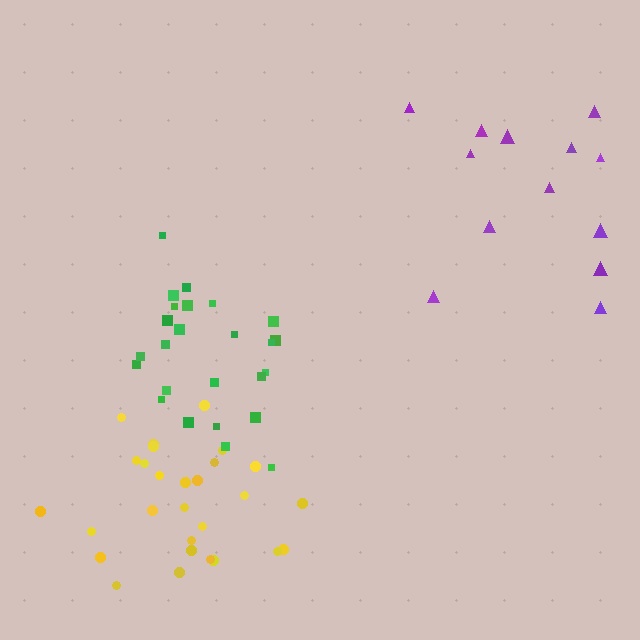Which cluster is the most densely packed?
Green.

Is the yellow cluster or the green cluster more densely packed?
Green.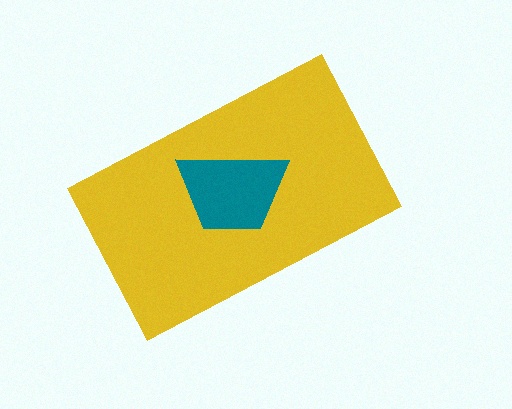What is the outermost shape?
The yellow rectangle.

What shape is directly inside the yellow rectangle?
The teal trapezoid.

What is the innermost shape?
The teal trapezoid.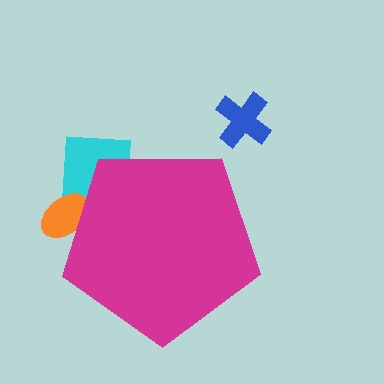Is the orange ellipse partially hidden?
Yes, the orange ellipse is partially hidden behind the magenta pentagon.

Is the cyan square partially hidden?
Yes, the cyan square is partially hidden behind the magenta pentagon.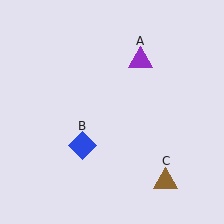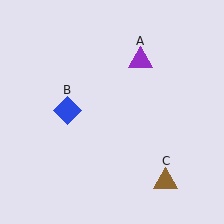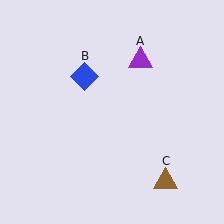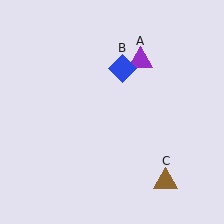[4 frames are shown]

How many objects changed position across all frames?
1 object changed position: blue diamond (object B).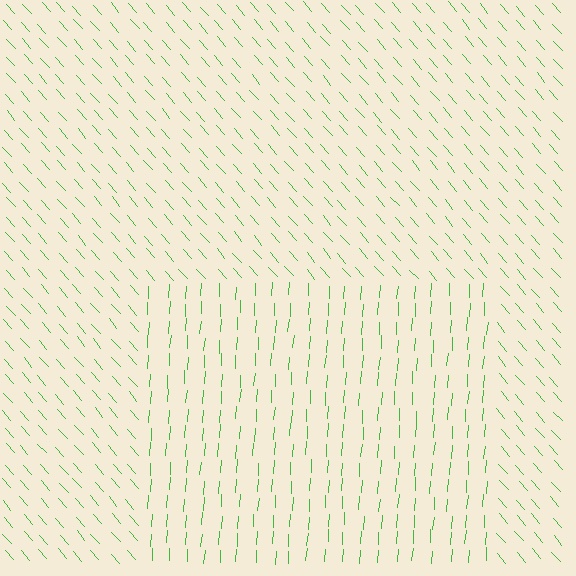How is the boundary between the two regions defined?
The boundary is defined purely by a change in line orientation (approximately 45 degrees difference). All lines are the same color and thickness.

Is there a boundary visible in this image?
Yes, there is a texture boundary formed by a change in line orientation.